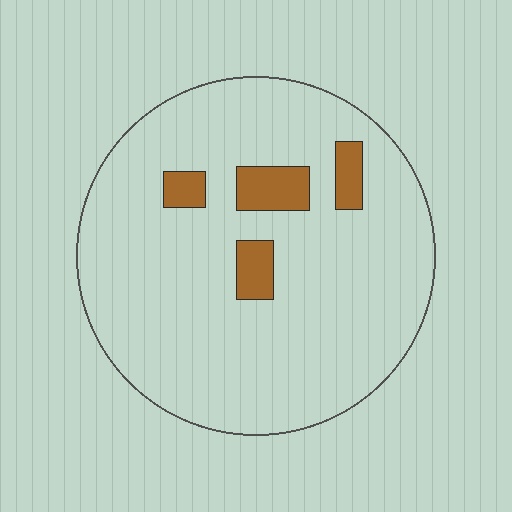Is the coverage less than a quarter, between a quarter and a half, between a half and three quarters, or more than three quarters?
Less than a quarter.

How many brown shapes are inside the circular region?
4.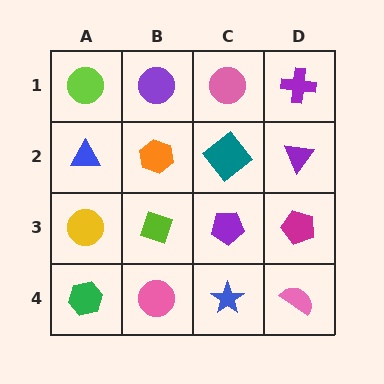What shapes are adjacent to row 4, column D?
A magenta pentagon (row 3, column D), a blue star (row 4, column C).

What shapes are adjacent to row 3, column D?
A purple triangle (row 2, column D), a pink semicircle (row 4, column D), a purple pentagon (row 3, column C).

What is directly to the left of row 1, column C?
A purple circle.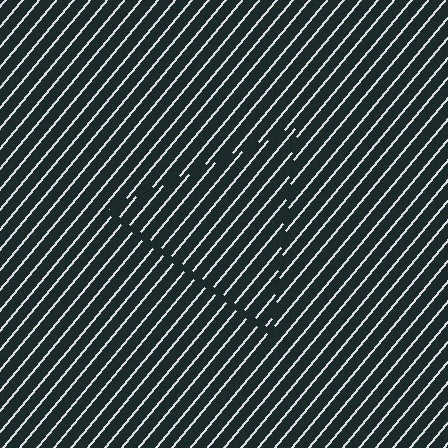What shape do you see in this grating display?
An illusory triangle. The interior of the shape contains the same grating, shifted by half a period — the contour is defined by the phase discontinuity where line-ends from the inner and outer gratings abut.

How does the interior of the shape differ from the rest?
The interior of the shape contains the same grating, shifted by half a period — the contour is defined by the phase discontinuity where line-ends from the inner and outer gratings abut.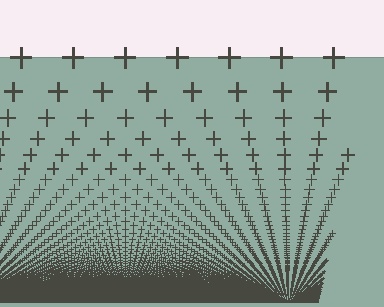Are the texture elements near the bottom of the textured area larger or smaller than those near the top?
Smaller. The gradient is inverted — elements near the bottom are smaller and denser.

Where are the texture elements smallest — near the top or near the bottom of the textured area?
Near the bottom.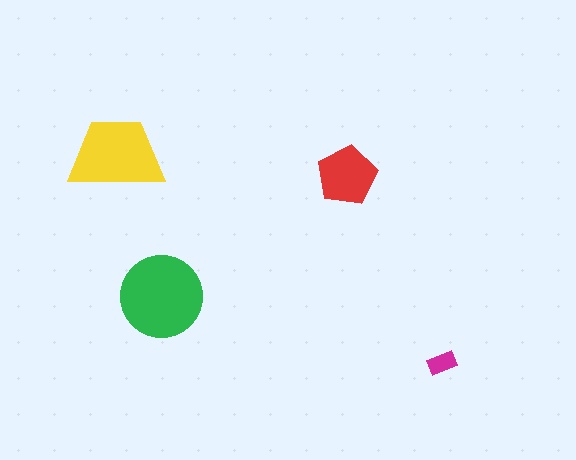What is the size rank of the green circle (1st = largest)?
1st.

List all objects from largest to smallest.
The green circle, the yellow trapezoid, the red pentagon, the magenta rectangle.